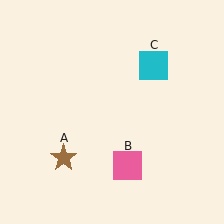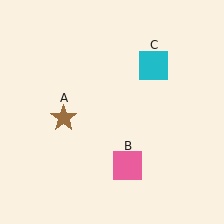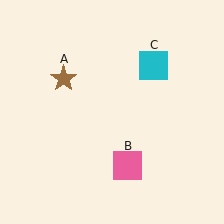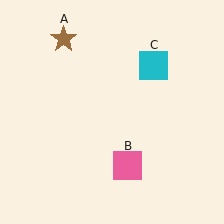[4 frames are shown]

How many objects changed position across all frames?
1 object changed position: brown star (object A).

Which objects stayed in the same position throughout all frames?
Pink square (object B) and cyan square (object C) remained stationary.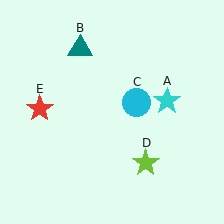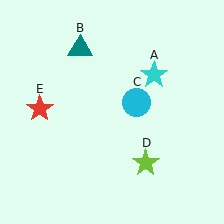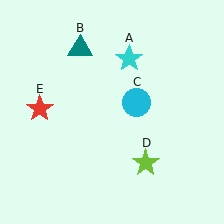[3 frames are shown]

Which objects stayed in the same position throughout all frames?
Teal triangle (object B) and cyan circle (object C) and lime star (object D) and red star (object E) remained stationary.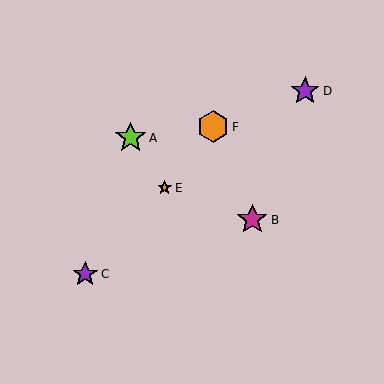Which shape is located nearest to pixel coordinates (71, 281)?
The purple star (labeled C) at (85, 274) is nearest to that location.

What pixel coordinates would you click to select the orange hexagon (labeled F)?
Click at (213, 127) to select the orange hexagon F.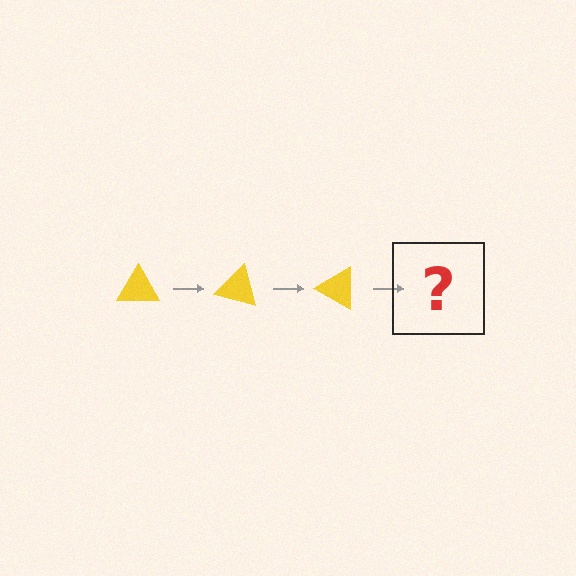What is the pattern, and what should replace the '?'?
The pattern is that the triangle rotates 15 degrees each step. The '?' should be a yellow triangle rotated 45 degrees.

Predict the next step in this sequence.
The next step is a yellow triangle rotated 45 degrees.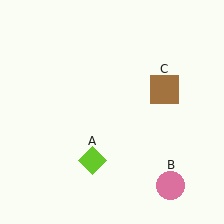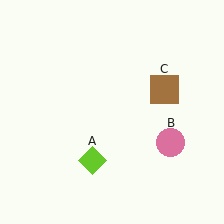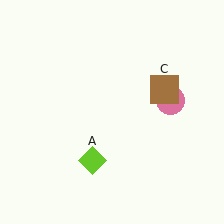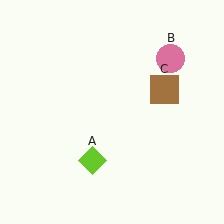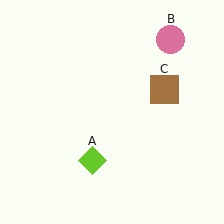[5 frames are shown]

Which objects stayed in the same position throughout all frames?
Lime diamond (object A) and brown square (object C) remained stationary.